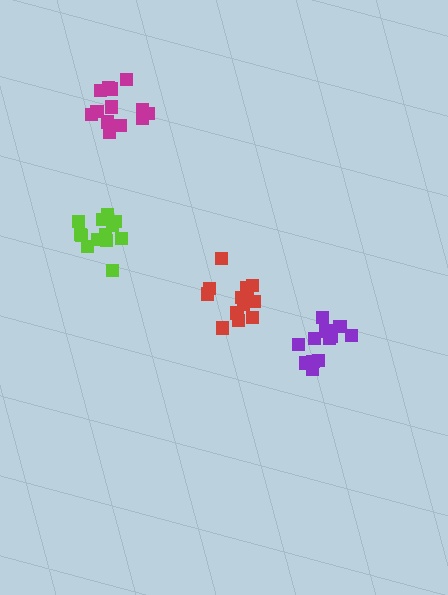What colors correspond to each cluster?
The clusters are colored: lime, magenta, red, purple.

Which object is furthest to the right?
The purple cluster is rightmost.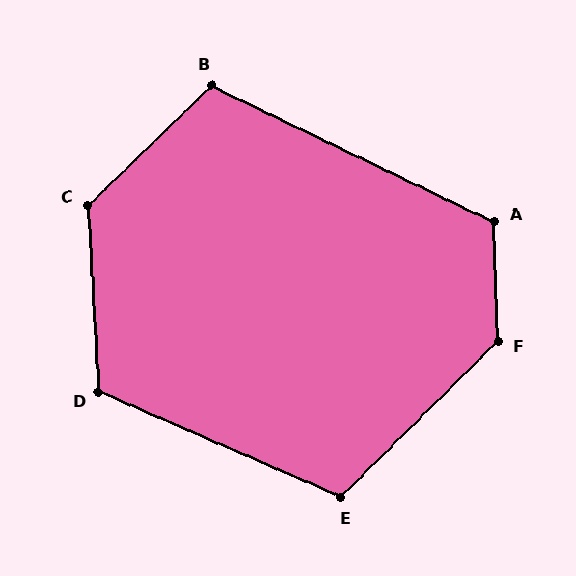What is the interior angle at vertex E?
Approximately 111 degrees (obtuse).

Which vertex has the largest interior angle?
F, at approximately 133 degrees.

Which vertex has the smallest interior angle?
B, at approximately 110 degrees.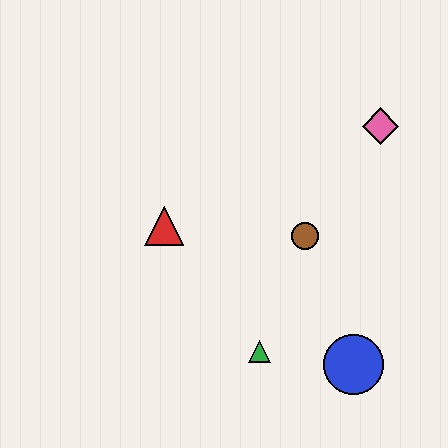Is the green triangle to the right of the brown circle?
No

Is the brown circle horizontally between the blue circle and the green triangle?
Yes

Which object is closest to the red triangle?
The brown circle is closest to the red triangle.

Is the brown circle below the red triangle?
Yes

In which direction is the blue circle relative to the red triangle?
The blue circle is to the right of the red triangle.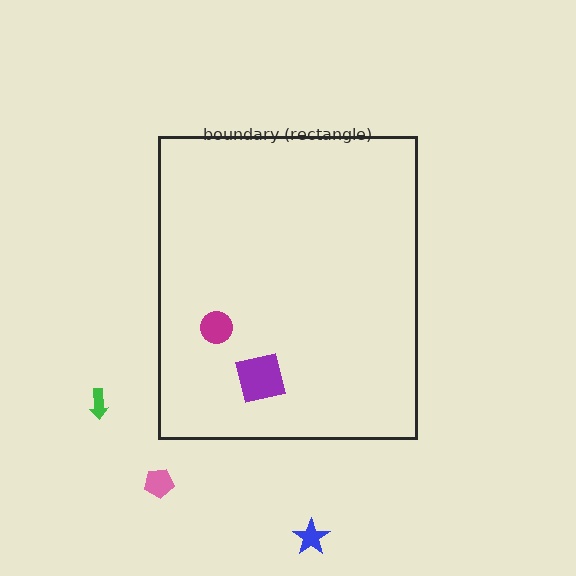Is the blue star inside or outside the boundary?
Outside.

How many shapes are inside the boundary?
2 inside, 3 outside.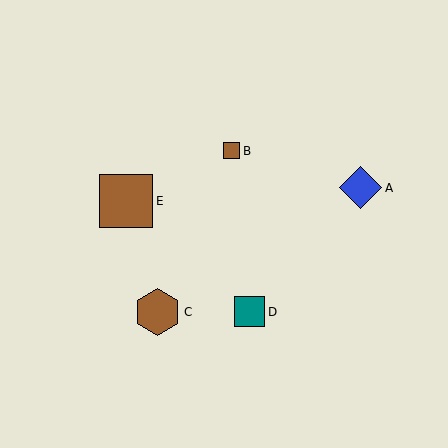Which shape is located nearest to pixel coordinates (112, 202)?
The brown square (labeled E) at (126, 201) is nearest to that location.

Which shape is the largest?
The brown square (labeled E) is the largest.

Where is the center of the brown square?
The center of the brown square is at (126, 201).